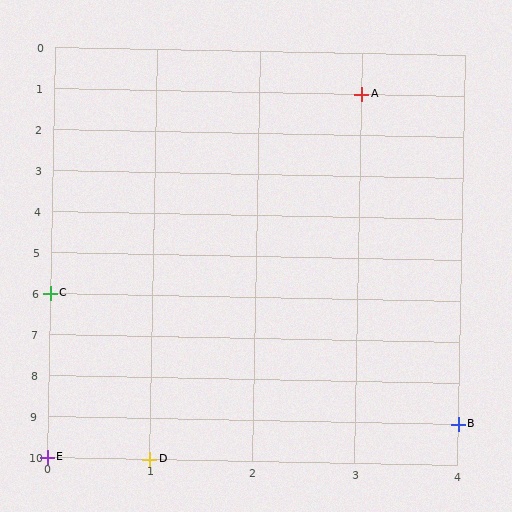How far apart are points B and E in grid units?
Points B and E are 4 columns and 1 row apart (about 4.1 grid units diagonally).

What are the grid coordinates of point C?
Point C is at grid coordinates (0, 6).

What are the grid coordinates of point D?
Point D is at grid coordinates (1, 10).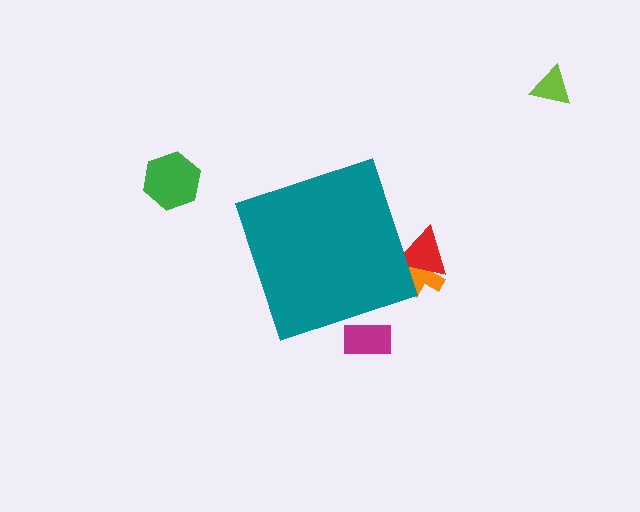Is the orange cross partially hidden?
Yes, the orange cross is partially hidden behind the teal diamond.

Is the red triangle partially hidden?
Yes, the red triangle is partially hidden behind the teal diamond.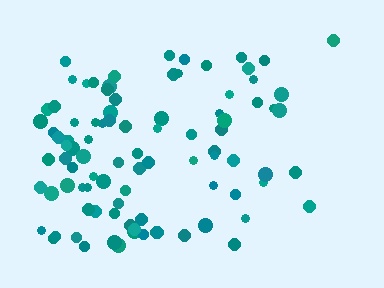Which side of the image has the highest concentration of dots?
The left.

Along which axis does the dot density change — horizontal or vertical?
Horizontal.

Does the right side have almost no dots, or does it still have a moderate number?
Still a moderate number, just noticeably fewer than the left.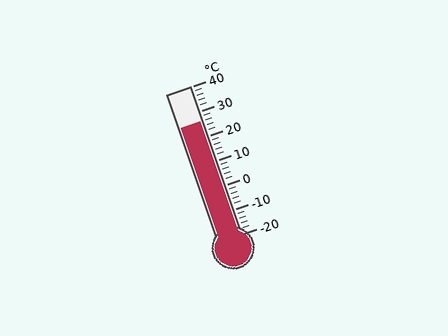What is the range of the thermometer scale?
The thermometer scale ranges from -20°C to 40°C.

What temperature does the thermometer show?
The thermometer shows approximately 26°C.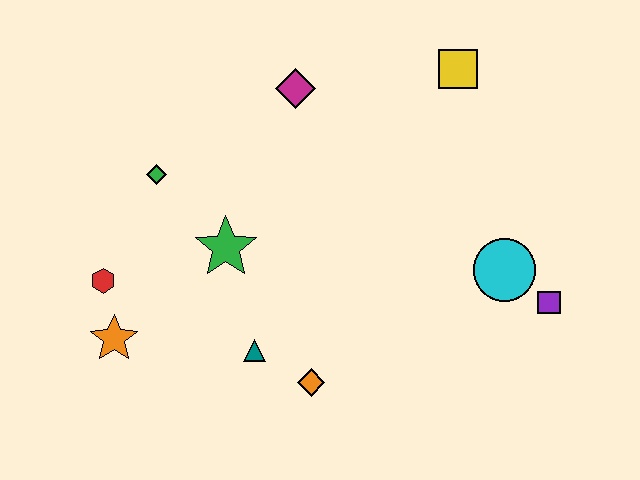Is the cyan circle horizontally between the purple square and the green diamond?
Yes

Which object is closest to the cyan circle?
The purple square is closest to the cyan circle.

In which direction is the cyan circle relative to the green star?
The cyan circle is to the right of the green star.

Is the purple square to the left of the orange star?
No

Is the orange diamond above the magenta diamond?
No